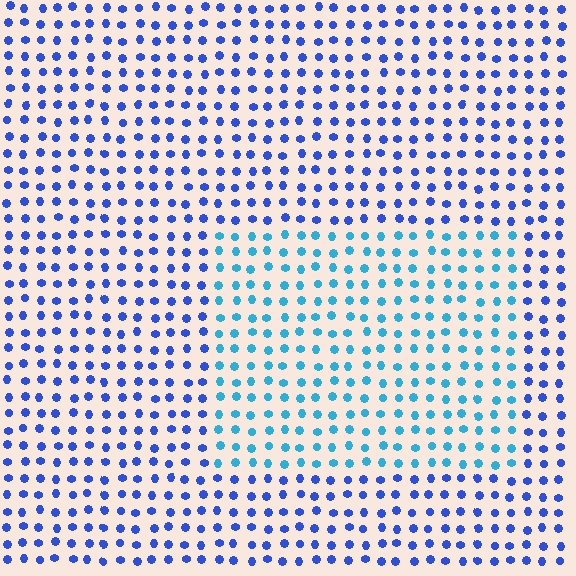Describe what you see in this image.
The image is filled with small blue elements in a uniform arrangement. A rectangle-shaped region is visible where the elements are tinted to a slightly different hue, forming a subtle color boundary.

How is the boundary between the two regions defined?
The boundary is defined purely by a slight shift in hue (about 34 degrees). Spacing, size, and orientation are identical on both sides.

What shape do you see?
I see a rectangle.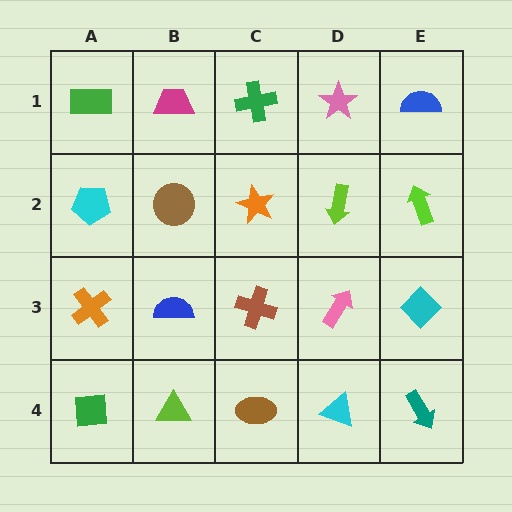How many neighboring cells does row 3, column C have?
4.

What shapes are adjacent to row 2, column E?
A blue semicircle (row 1, column E), a cyan diamond (row 3, column E), a lime arrow (row 2, column D).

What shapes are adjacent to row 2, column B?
A magenta trapezoid (row 1, column B), a blue semicircle (row 3, column B), a cyan pentagon (row 2, column A), an orange star (row 2, column C).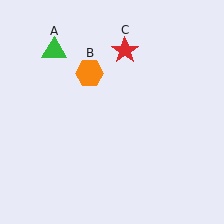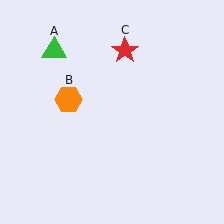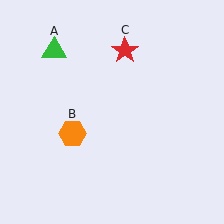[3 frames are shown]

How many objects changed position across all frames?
1 object changed position: orange hexagon (object B).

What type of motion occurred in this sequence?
The orange hexagon (object B) rotated counterclockwise around the center of the scene.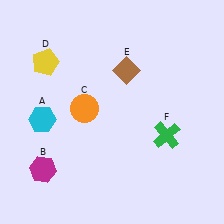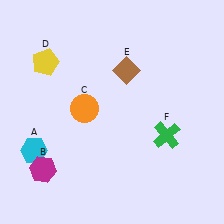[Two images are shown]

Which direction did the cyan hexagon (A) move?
The cyan hexagon (A) moved down.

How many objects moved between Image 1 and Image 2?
1 object moved between the two images.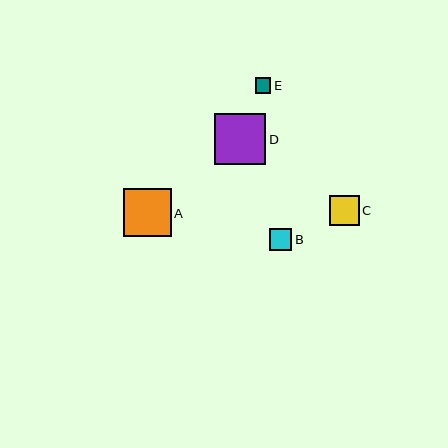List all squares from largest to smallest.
From largest to smallest: D, A, C, B, E.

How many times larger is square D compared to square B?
Square D is approximately 2.3 times the size of square B.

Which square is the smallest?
Square E is the smallest with a size of approximately 15 pixels.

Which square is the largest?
Square D is the largest with a size of approximately 51 pixels.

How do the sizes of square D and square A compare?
Square D and square A are approximately the same size.